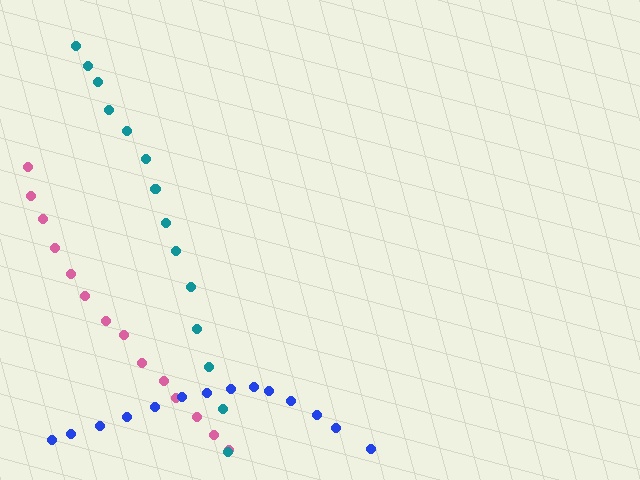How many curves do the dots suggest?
There are 3 distinct paths.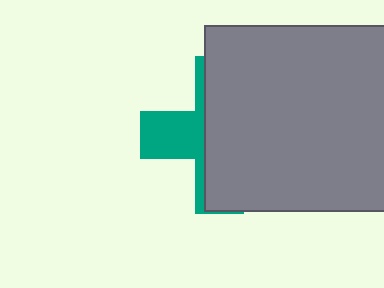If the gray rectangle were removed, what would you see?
You would see the complete teal cross.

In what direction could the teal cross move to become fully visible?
The teal cross could move left. That would shift it out from behind the gray rectangle entirely.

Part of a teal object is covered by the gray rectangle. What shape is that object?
It is a cross.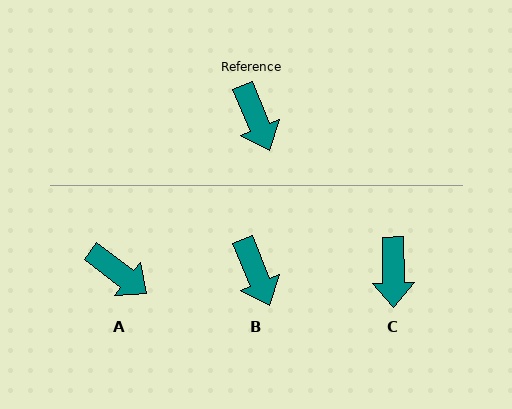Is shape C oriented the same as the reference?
No, it is off by about 21 degrees.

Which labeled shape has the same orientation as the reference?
B.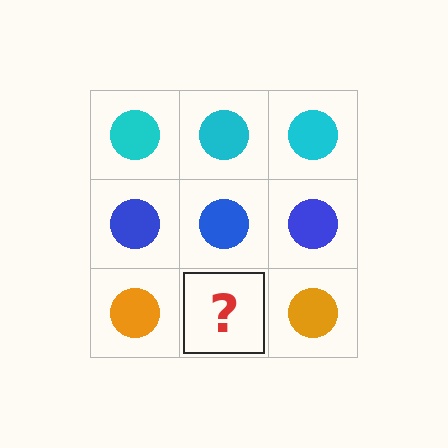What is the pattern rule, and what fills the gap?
The rule is that each row has a consistent color. The gap should be filled with an orange circle.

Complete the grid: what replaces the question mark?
The question mark should be replaced with an orange circle.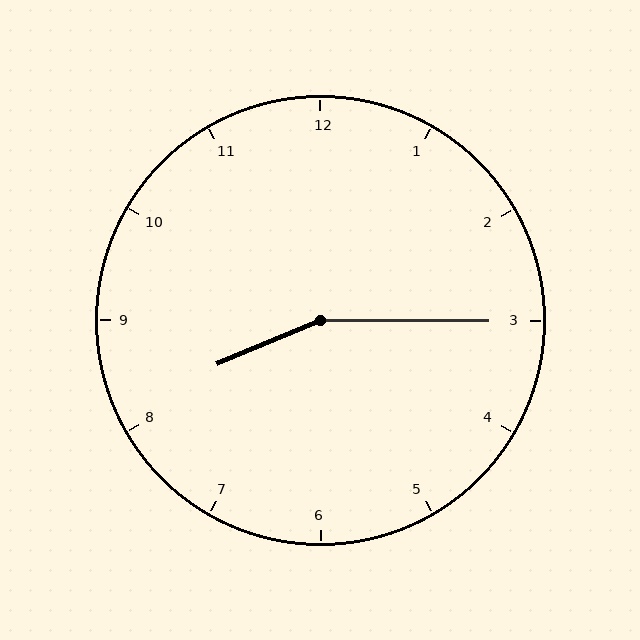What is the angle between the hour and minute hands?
Approximately 158 degrees.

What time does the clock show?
8:15.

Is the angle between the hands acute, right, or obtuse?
It is obtuse.